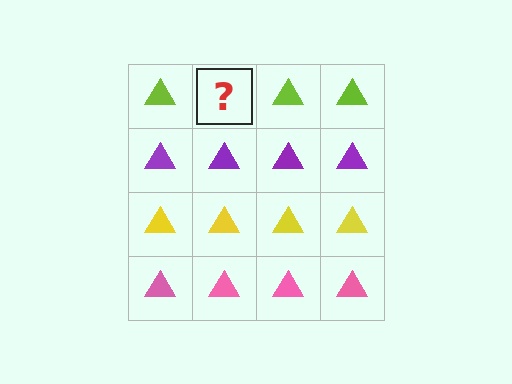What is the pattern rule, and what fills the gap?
The rule is that each row has a consistent color. The gap should be filled with a lime triangle.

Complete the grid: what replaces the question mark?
The question mark should be replaced with a lime triangle.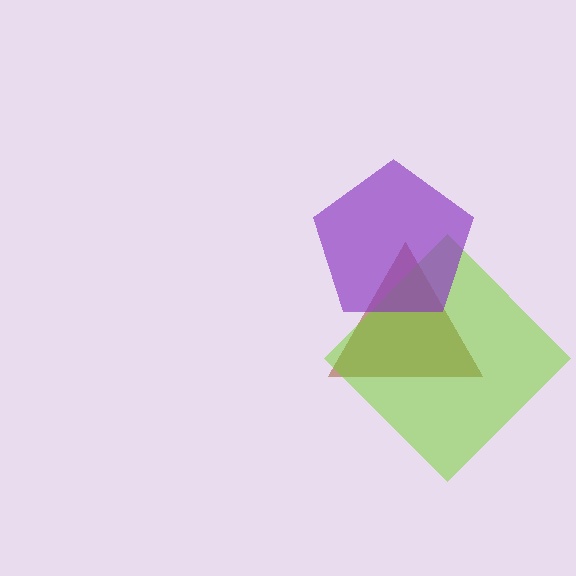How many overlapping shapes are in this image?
There are 3 overlapping shapes in the image.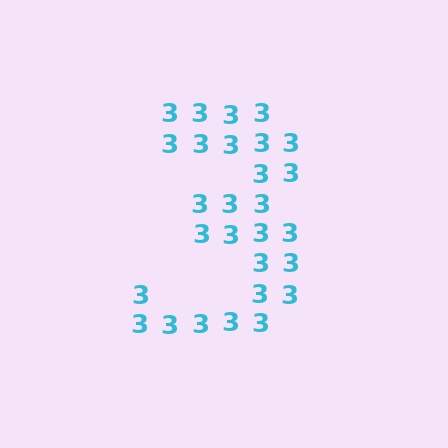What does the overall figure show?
The overall figure shows the digit 3.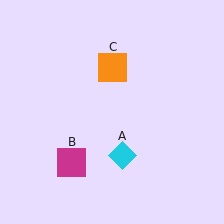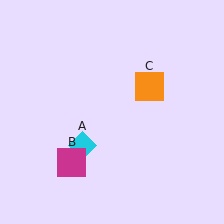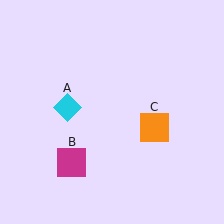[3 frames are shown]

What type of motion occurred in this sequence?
The cyan diamond (object A), orange square (object C) rotated clockwise around the center of the scene.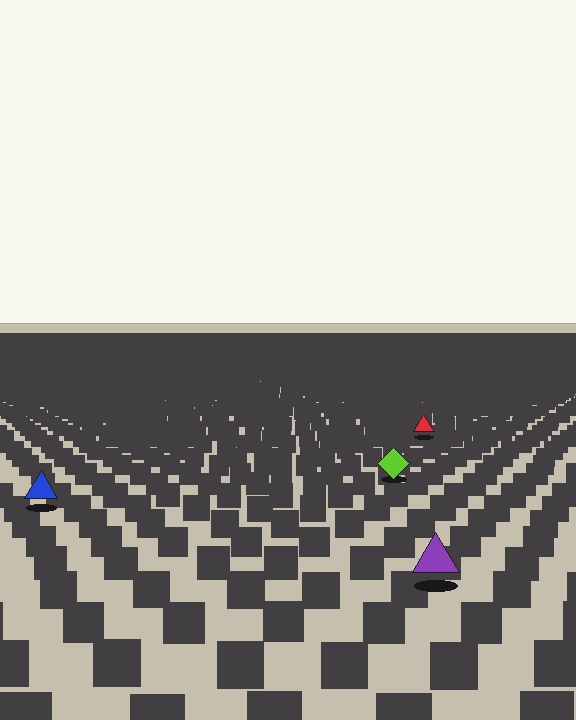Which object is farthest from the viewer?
The red triangle is farthest from the viewer. It appears smaller and the ground texture around it is denser.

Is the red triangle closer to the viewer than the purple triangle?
No. The purple triangle is closer — you can tell from the texture gradient: the ground texture is coarser near it.